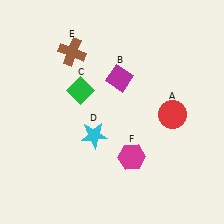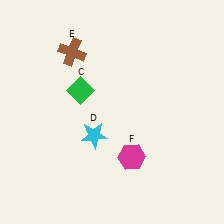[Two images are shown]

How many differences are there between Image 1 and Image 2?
There are 2 differences between the two images.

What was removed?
The magenta diamond (B), the red circle (A) were removed in Image 2.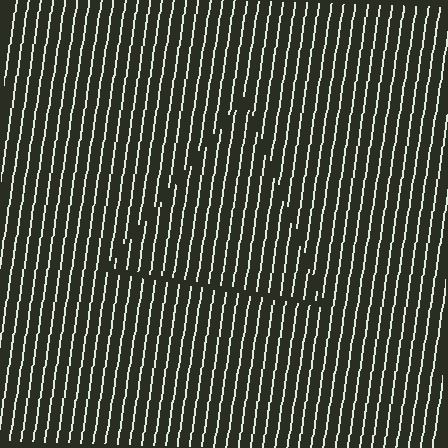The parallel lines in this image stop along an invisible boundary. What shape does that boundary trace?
An illusory triangle. The interior of the shape contains the same grating, shifted by half a period — the contour is defined by the phase discontinuity where line-ends from the inner and outer gratings abut.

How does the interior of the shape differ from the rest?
The interior of the shape contains the same grating, shifted by half a period — the contour is defined by the phase discontinuity where line-ends from the inner and outer gratings abut.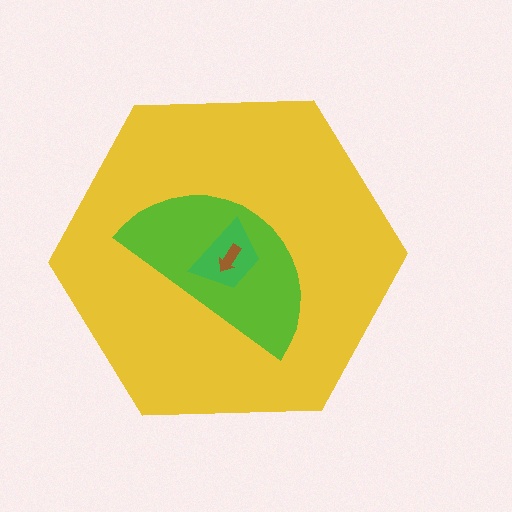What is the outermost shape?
The yellow hexagon.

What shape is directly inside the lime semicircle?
The green trapezoid.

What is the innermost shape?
The brown arrow.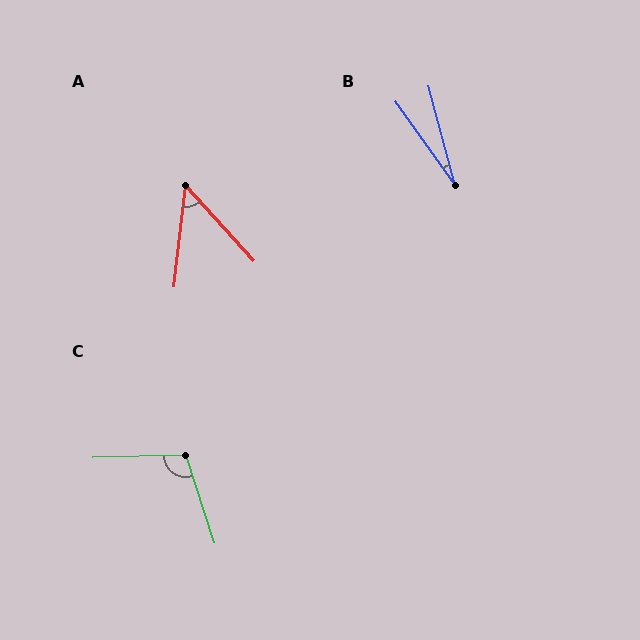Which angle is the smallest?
B, at approximately 20 degrees.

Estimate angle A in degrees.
Approximately 49 degrees.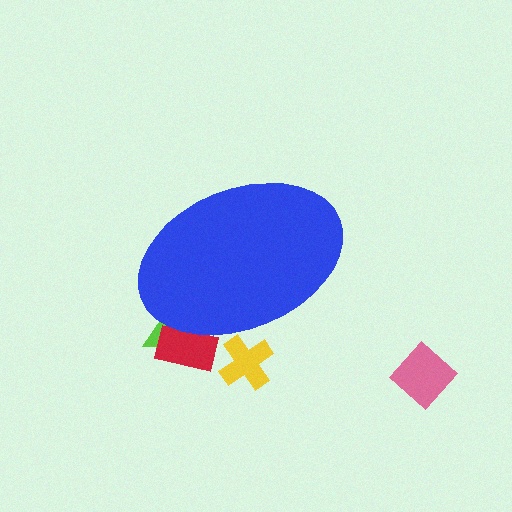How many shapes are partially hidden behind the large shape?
3 shapes are partially hidden.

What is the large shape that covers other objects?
A blue ellipse.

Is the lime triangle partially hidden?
Yes, the lime triangle is partially hidden behind the blue ellipse.